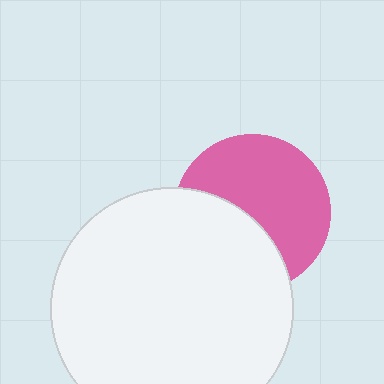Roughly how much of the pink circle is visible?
About half of it is visible (roughly 60%).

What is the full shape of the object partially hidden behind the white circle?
The partially hidden object is a pink circle.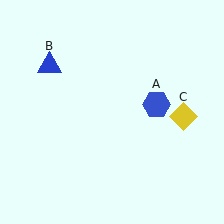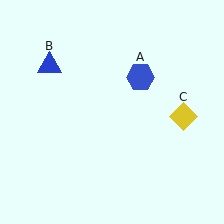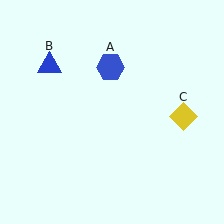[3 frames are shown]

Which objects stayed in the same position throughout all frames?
Blue triangle (object B) and yellow diamond (object C) remained stationary.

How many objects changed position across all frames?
1 object changed position: blue hexagon (object A).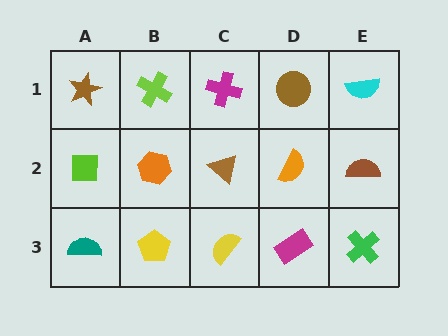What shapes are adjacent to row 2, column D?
A brown circle (row 1, column D), a magenta rectangle (row 3, column D), a brown triangle (row 2, column C), a brown semicircle (row 2, column E).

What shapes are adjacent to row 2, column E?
A cyan semicircle (row 1, column E), a green cross (row 3, column E), an orange semicircle (row 2, column D).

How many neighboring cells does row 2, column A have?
3.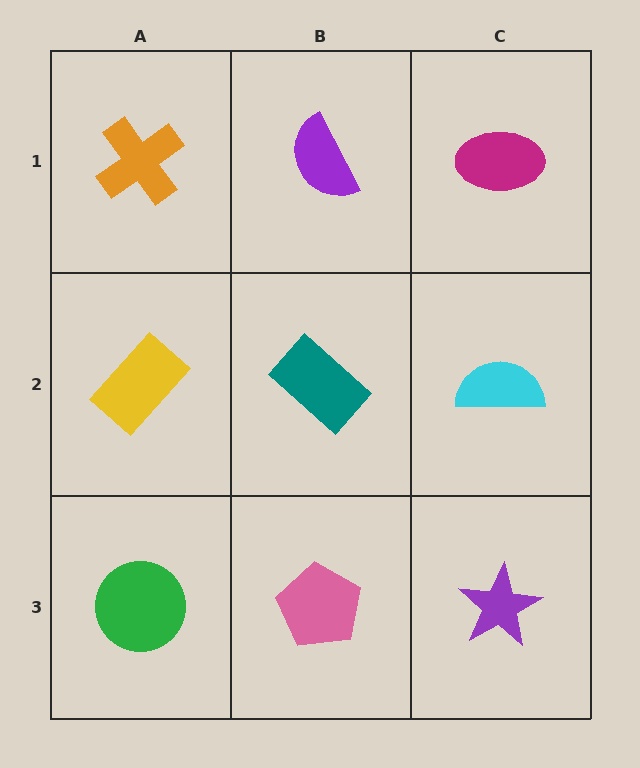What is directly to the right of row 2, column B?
A cyan semicircle.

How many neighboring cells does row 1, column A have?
2.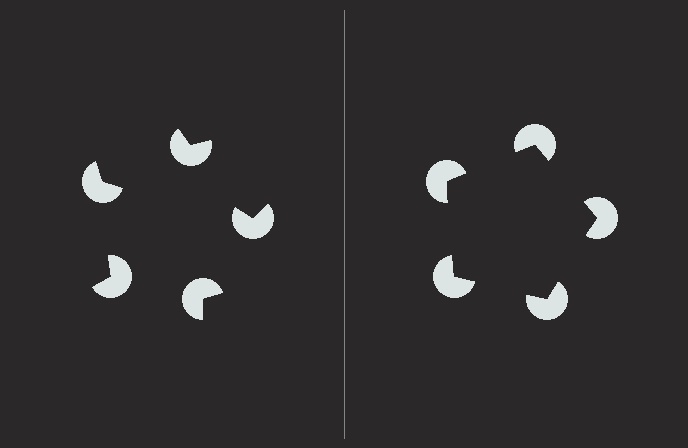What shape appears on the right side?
An illusory pentagon.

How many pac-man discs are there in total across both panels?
10 — 5 on each side.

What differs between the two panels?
The pac-man discs are positioned identically on both sides; only the wedge orientations differ. On the right they align to a pentagon; on the left they are misaligned.